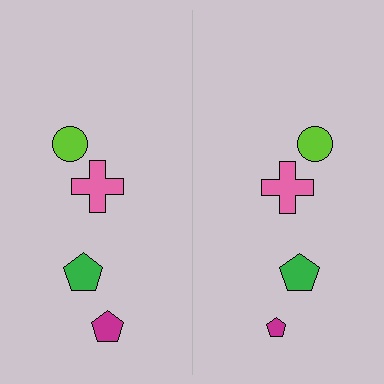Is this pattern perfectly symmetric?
No, the pattern is not perfectly symmetric. The magenta pentagon on the right side has a different size than its mirror counterpart.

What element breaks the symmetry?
The magenta pentagon on the right side has a different size than its mirror counterpart.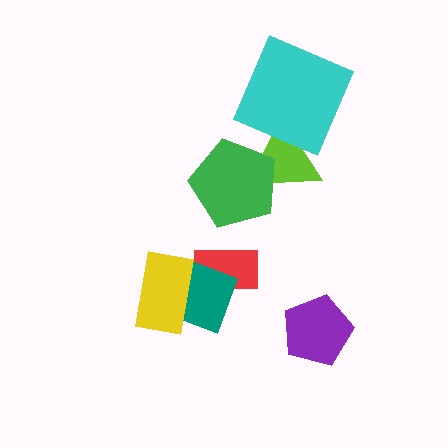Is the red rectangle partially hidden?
Yes, it is partially covered by another shape.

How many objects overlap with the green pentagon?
1 object overlaps with the green pentagon.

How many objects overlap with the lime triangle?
2 objects overlap with the lime triangle.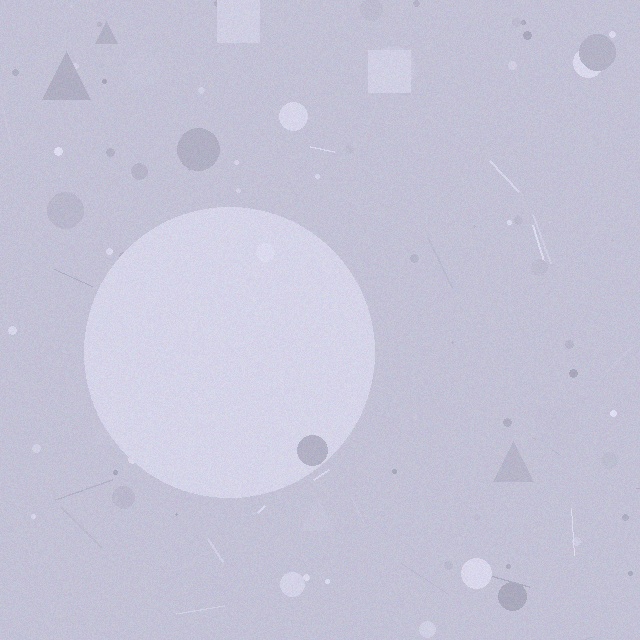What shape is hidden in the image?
A circle is hidden in the image.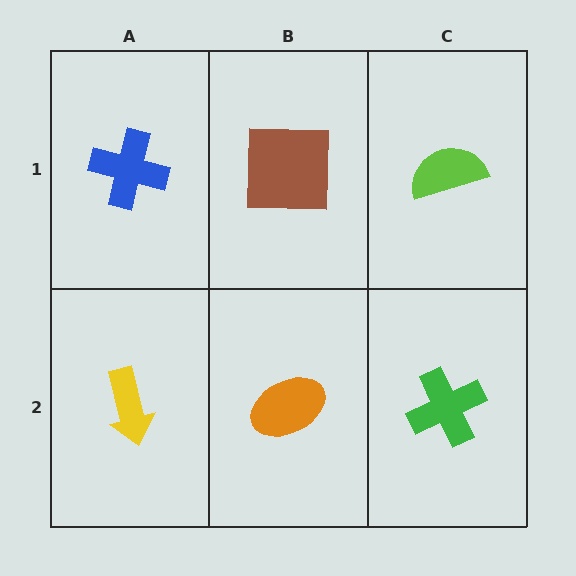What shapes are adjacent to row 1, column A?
A yellow arrow (row 2, column A), a brown square (row 1, column B).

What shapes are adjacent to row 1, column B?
An orange ellipse (row 2, column B), a blue cross (row 1, column A), a lime semicircle (row 1, column C).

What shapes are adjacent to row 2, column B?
A brown square (row 1, column B), a yellow arrow (row 2, column A), a green cross (row 2, column C).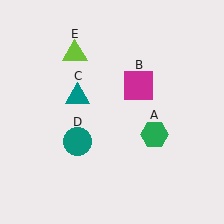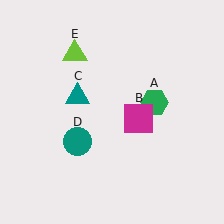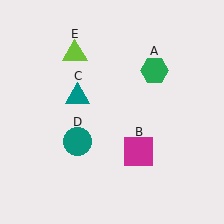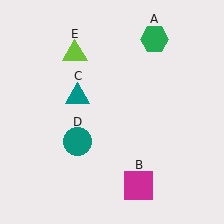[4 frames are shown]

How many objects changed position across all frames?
2 objects changed position: green hexagon (object A), magenta square (object B).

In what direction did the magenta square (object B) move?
The magenta square (object B) moved down.